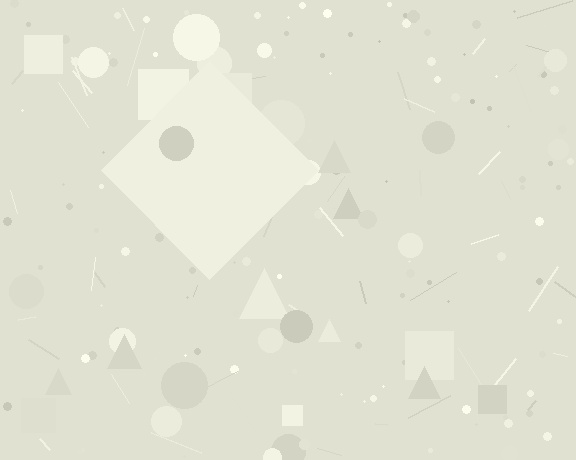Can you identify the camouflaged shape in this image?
The camouflaged shape is a diamond.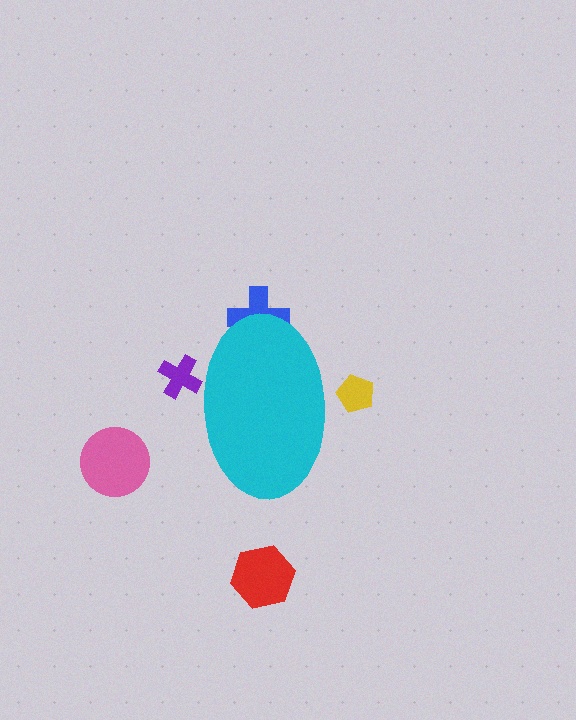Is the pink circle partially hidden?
No, the pink circle is fully visible.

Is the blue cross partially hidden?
Yes, the blue cross is partially hidden behind the cyan ellipse.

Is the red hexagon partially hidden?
No, the red hexagon is fully visible.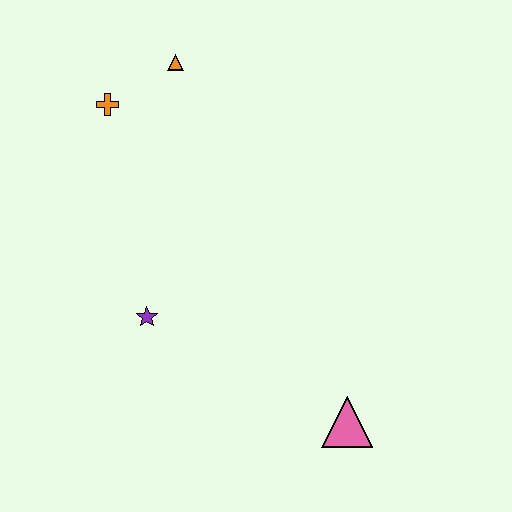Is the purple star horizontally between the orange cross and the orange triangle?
Yes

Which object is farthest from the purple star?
The orange triangle is farthest from the purple star.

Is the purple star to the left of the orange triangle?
Yes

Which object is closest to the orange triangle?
The orange cross is closest to the orange triangle.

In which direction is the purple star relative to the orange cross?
The purple star is below the orange cross.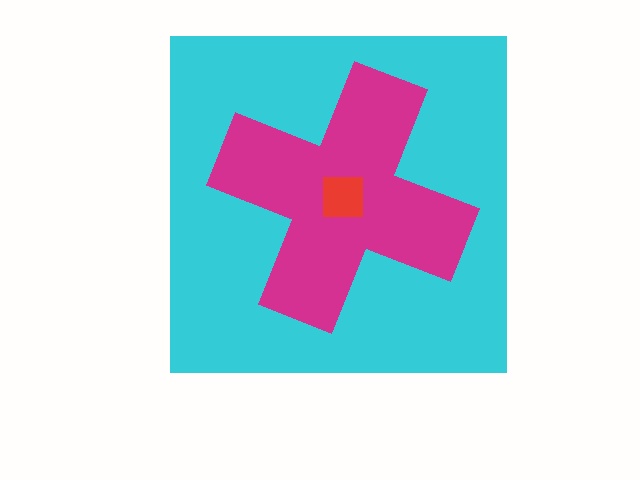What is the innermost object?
The red square.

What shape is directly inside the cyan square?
The magenta cross.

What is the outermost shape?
The cyan square.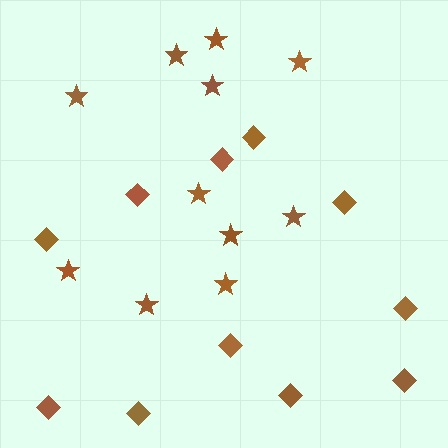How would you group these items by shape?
There are 2 groups: one group of diamonds (11) and one group of stars (11).